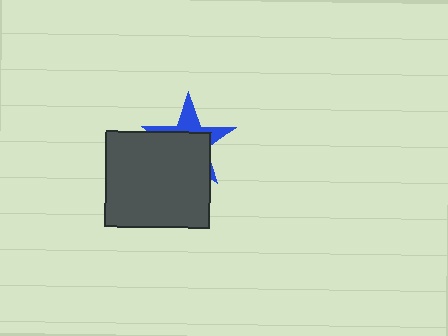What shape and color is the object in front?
The object in front is a dark gray rectangle.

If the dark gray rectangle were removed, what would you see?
You would see the complete blue star.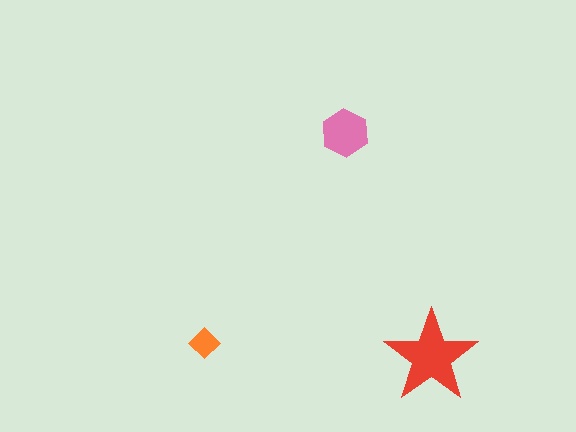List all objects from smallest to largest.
The orange diamond, the pink hexagon, the red star.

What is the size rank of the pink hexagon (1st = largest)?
2nd.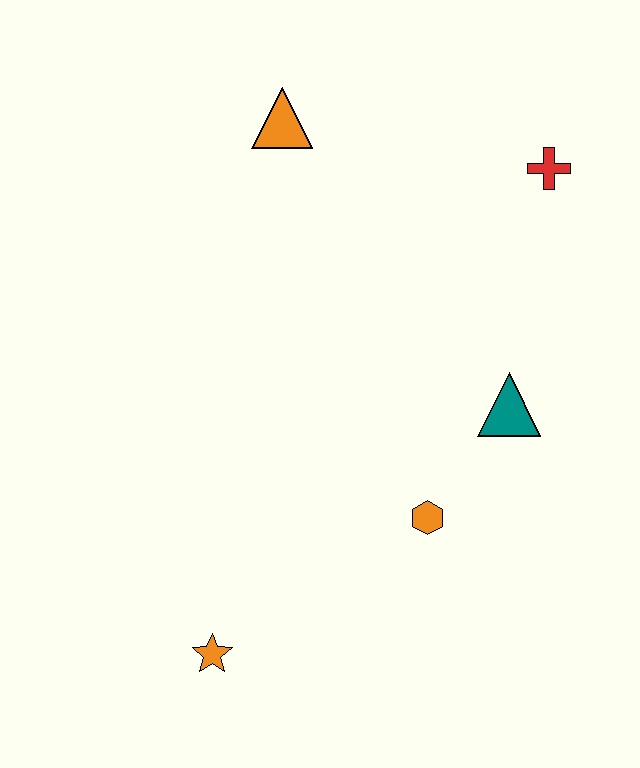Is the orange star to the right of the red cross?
No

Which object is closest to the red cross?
The teal triangle is closest to the red cross.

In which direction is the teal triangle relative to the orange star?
The teal triangle is to the right of the orange star.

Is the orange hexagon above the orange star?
Yes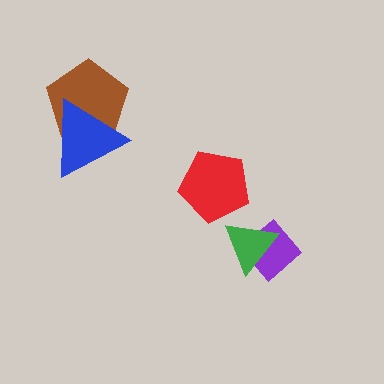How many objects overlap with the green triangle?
1 object overlaps with the green triangle.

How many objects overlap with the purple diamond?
1 object overlaps with the purple diamond.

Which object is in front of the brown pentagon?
The blue triangle is in front of the brown pentagon.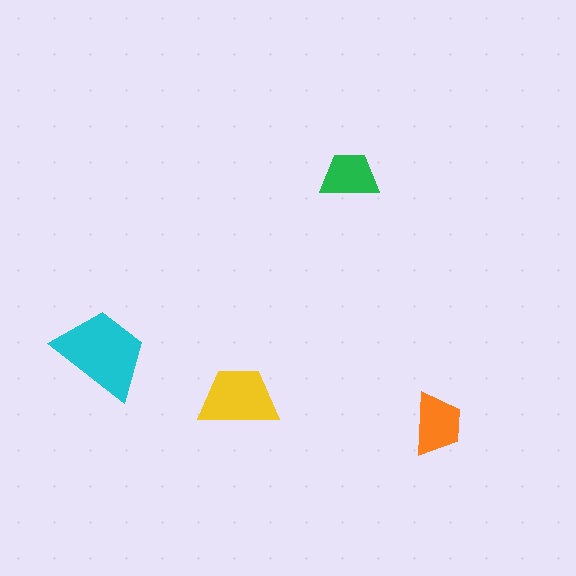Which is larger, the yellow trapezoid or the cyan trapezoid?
The cyan one.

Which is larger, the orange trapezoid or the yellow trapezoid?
The yellow one.